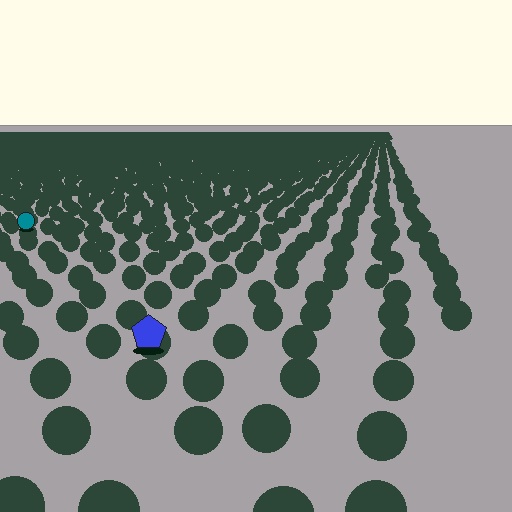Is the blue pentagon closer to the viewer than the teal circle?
Yes. The blue pentagon is closer — you can tell from the texture gradient: the ground texture is coarser near it.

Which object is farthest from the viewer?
The teal circle is farthest from the viewer. It appears smaller and the ground texture around it is denser.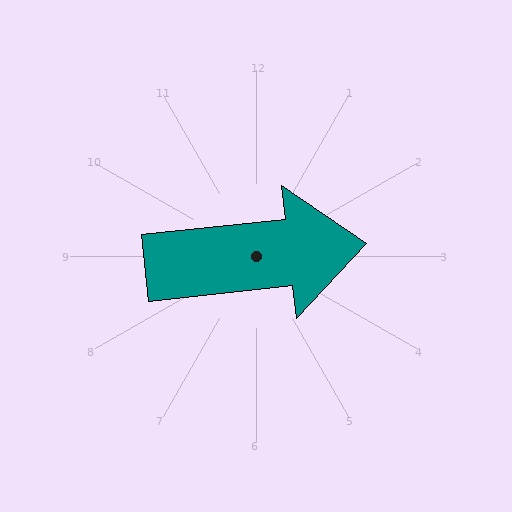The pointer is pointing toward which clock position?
Roughly 3 o'clock.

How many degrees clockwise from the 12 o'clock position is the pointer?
Approximately 84 degrees.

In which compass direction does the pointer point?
East.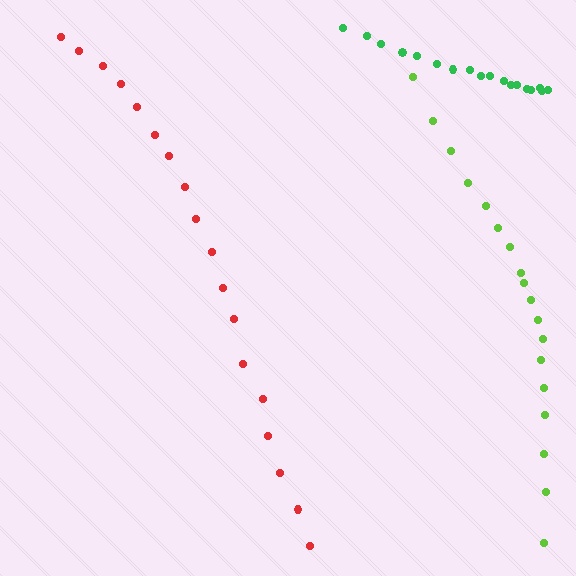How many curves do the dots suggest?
There are 3 distinct paths.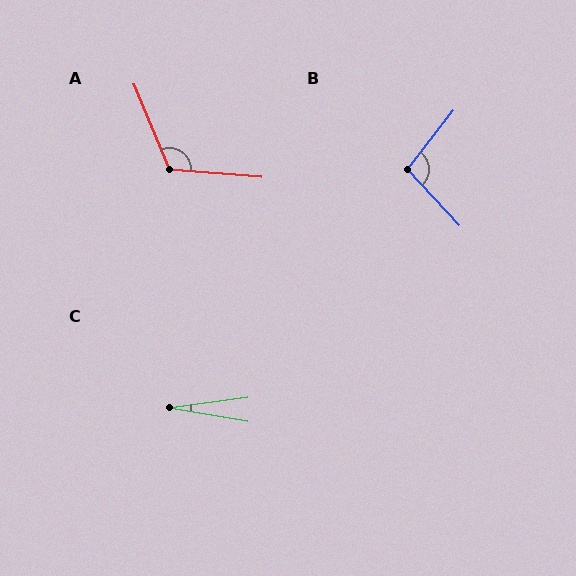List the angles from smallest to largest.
C (17°), B (99°), A (117°).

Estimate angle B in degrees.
Approximately 99 degrees.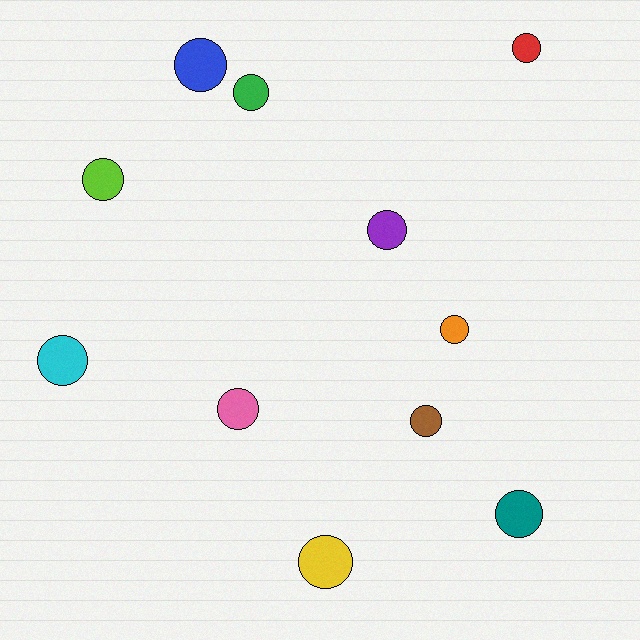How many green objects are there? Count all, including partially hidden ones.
There is 1 green object.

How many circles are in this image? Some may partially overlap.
There are 11 circles.